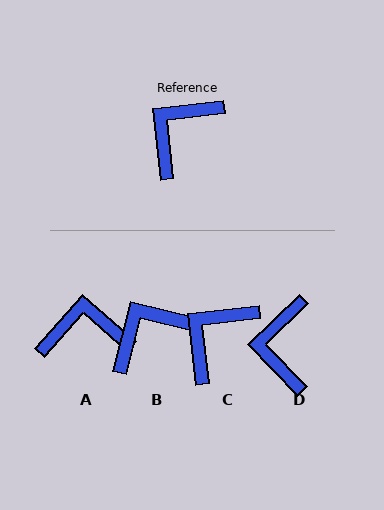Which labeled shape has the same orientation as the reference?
C.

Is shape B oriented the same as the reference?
No, it is off by about 20 degrees.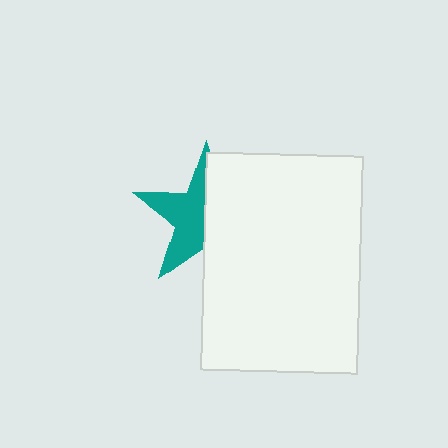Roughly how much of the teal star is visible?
About half of it is visible (roughly 49%).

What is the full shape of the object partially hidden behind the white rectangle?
The partially hidden object is a teal star.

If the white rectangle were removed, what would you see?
You would see the complete teal star.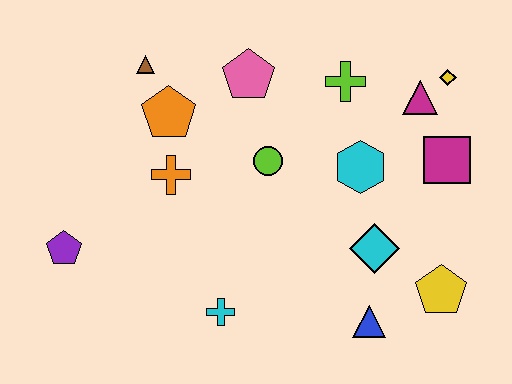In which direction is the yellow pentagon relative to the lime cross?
The yellow pentagon is below the lime cross.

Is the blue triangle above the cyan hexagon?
No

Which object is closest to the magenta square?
The magenta triangle is closest to the magenta square.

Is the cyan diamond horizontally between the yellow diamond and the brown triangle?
Yes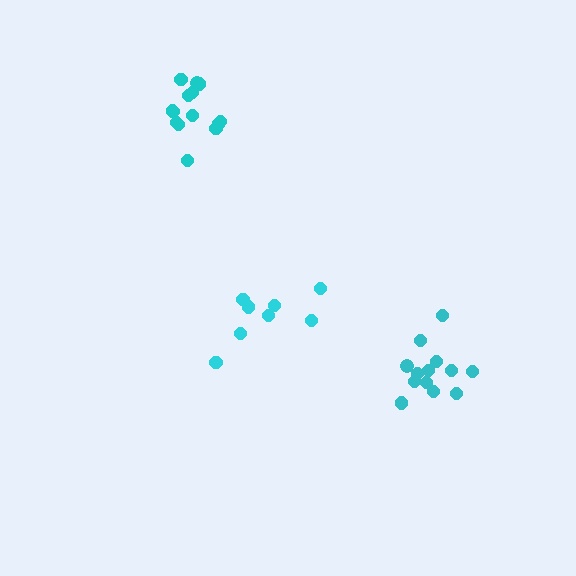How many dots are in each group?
Group 1: 8 dots, Group 2: 14 dots, Group 3: 13 dots (35 total).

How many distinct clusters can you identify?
There are 3 distinct clusters.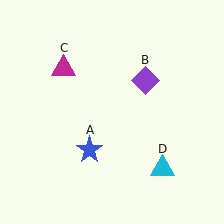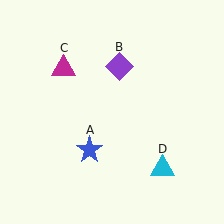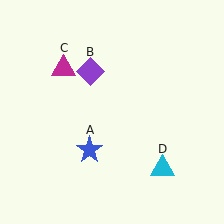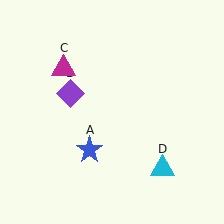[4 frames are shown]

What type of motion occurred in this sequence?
The purple diamond (object B) rotated counterclockwise around the center of the scene.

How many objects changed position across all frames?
1 object changed position: purple diamond (object B).